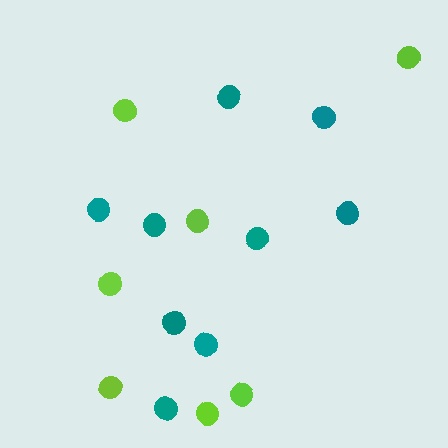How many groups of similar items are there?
There are 2 groups: one group of lime circles (7) and one group of teal circles (9).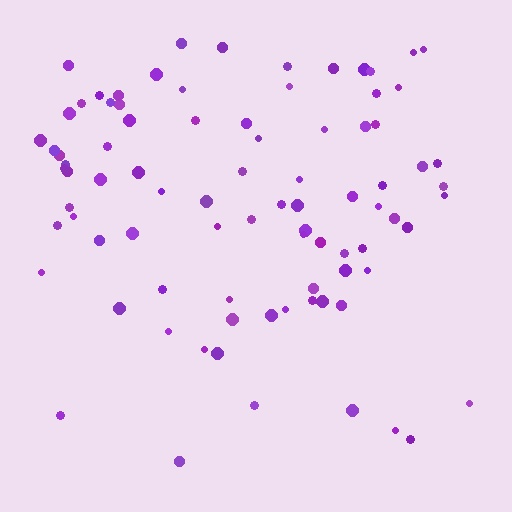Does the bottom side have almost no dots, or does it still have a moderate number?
Still a moderate number, just noticeably fewer than the top.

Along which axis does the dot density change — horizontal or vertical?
Vertical.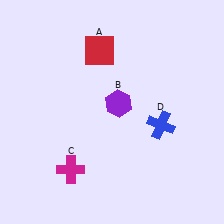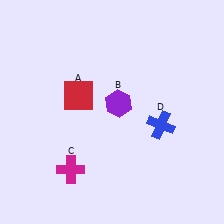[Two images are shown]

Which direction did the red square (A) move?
The red square (A) moved down.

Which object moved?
The red square (A) moved down.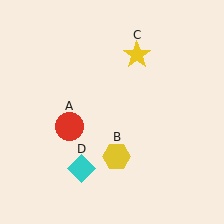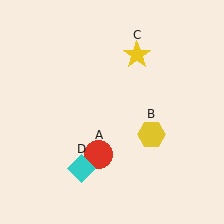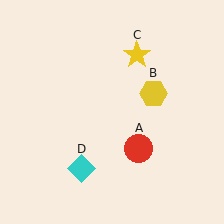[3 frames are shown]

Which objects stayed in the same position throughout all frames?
Yellow star (object C) and cyan diamond (object D) remained stationary.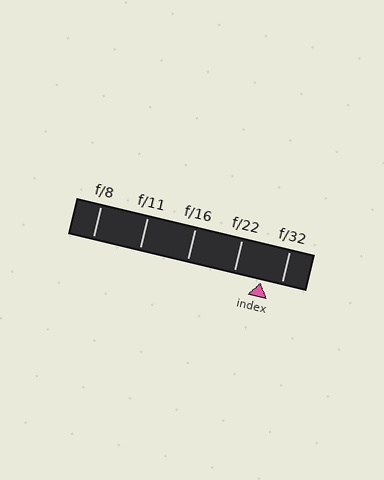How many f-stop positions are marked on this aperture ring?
There are 5 f-stop positions marked.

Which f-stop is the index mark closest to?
The index mark is closest to f/32.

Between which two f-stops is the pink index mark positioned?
The index mark is between f/22 and f/32.